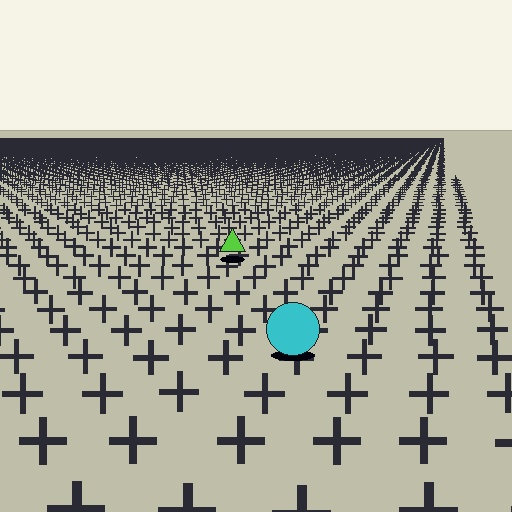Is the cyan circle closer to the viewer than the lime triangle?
Yes. The cyan circle is closer — you can tell from the texture gradient: the ground texture is coarser near it.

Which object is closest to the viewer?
The cyan circle is closest. The texture marks near it are larger and more spread out.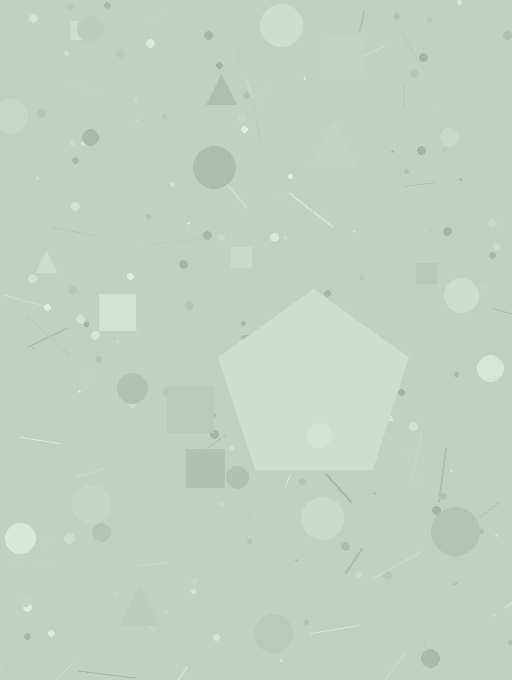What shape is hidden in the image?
A pentagon is hidden in the image.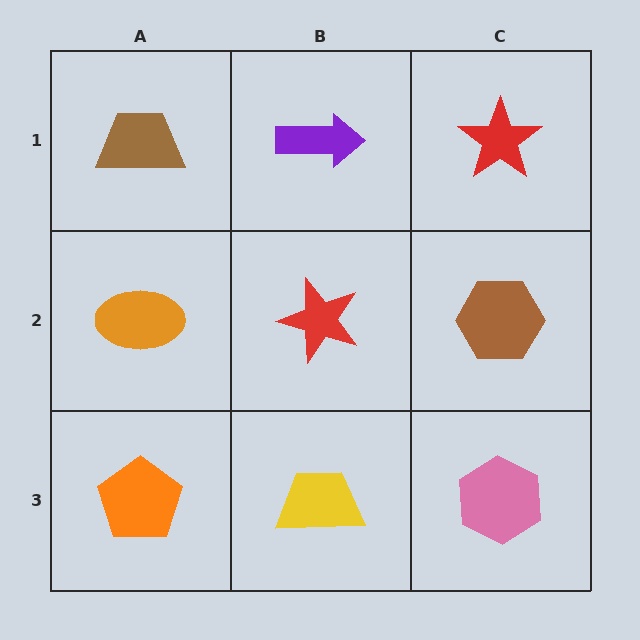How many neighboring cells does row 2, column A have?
3.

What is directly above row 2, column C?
A red star.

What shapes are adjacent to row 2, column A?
A brown trapezoid (row 1, column A), an orange pentagon (row 3, column A), a red star (row 2, column B).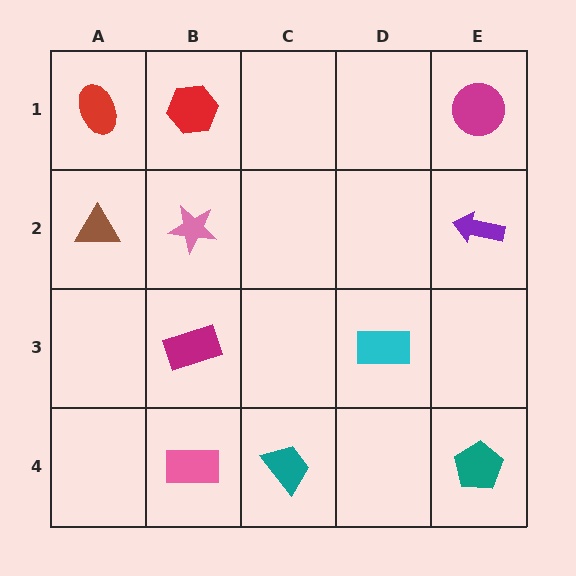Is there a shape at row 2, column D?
No, that cell is empty.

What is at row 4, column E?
A teal pentagon.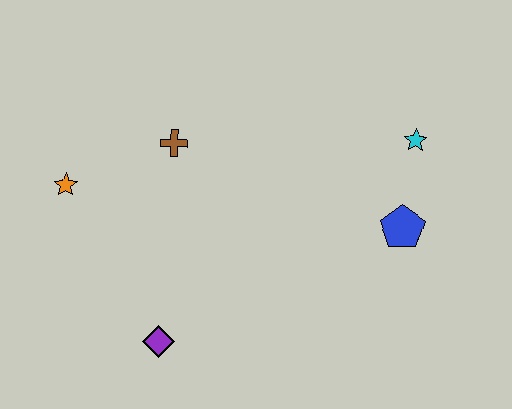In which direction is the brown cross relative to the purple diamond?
The brown cross is above the purple diamond.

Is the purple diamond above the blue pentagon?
No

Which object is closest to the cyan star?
The blue pentagon is closest to the cyan star.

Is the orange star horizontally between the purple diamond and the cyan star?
No